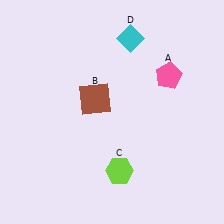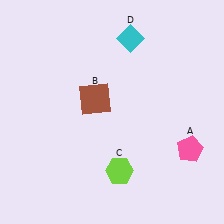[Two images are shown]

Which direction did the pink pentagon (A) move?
The pink pentagon (A) moved down.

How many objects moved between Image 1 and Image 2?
1 object moved between the two images.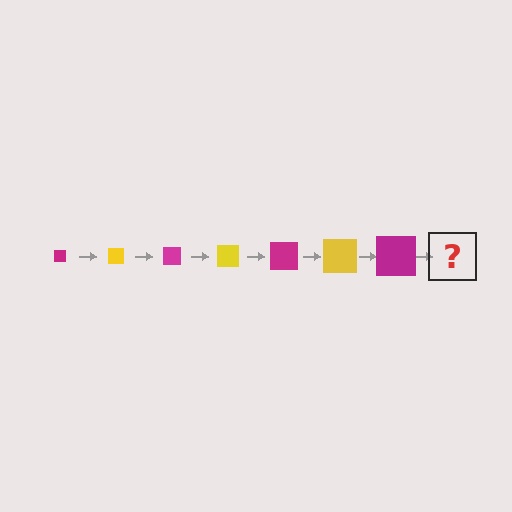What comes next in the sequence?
The next element should be a yellow square, larger than the previous one.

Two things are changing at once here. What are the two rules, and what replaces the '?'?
The two rules are that the square grows larger each step and the color cycles through magenta and yellow. The '?' should be a yellow square, larger than the previous one.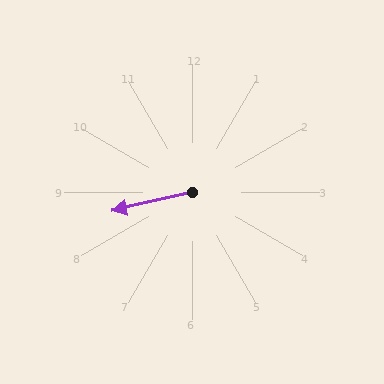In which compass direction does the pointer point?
West.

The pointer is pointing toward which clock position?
Roughly 9 o'clock.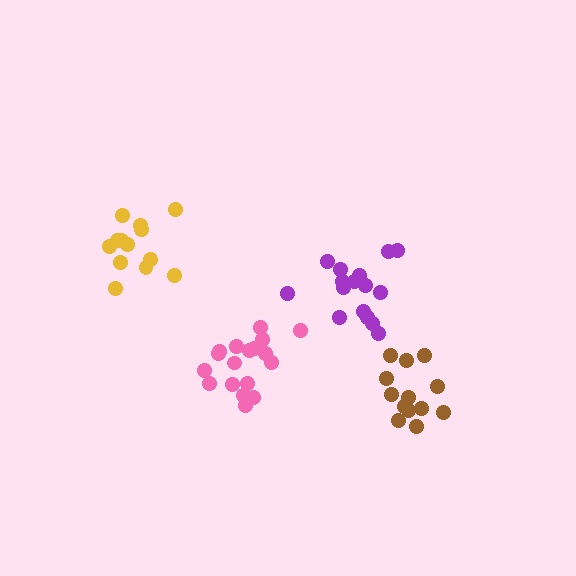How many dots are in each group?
Group 1: 18 dots, Group 2: 13 dots, Group 3: 17 dots, Group 4: 13 dots (61 total).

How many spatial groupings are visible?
There are 4 spatial groupings.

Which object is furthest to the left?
The yellow cluster is leftmost.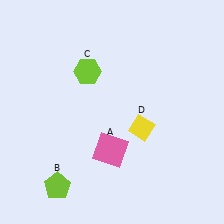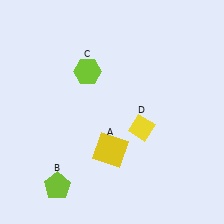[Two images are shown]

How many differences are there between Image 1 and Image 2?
There is 1 difference between the two images.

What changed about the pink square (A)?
In Image 1, A is pink. In Image 2, it changed to yellow.